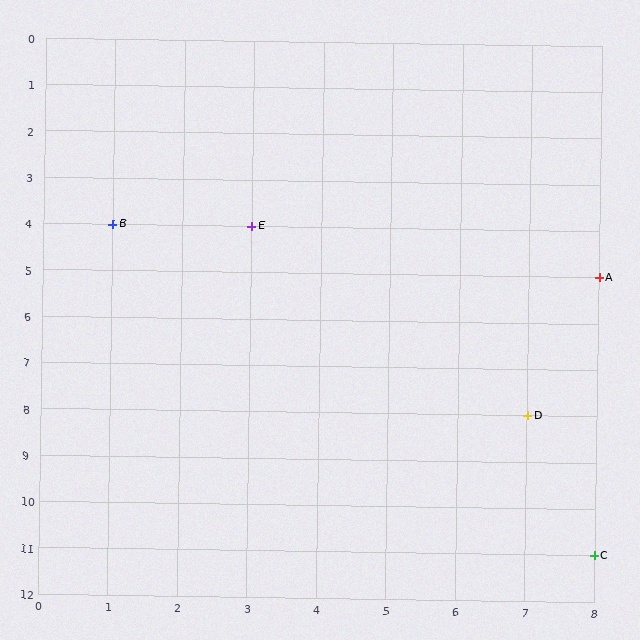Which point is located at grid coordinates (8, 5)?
Point A is at (8, 5).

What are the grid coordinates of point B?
Point B is at grid coordinates (1, 4).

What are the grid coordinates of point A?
Point A is at grid coordinates (8, 5).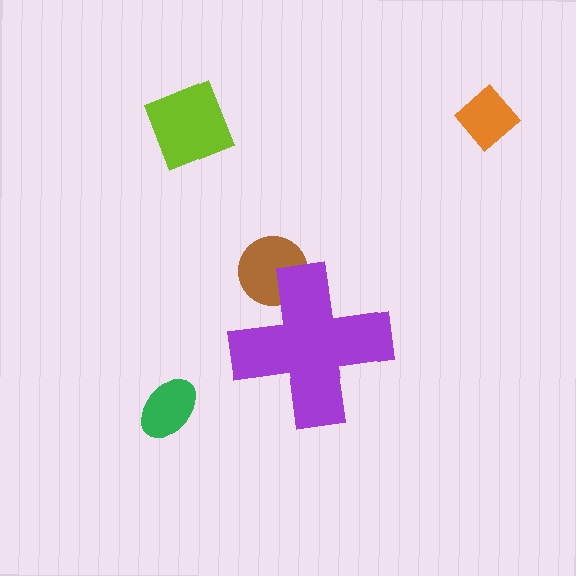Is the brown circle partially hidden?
Yes, the brown circle is partially hidden behind the purple cross.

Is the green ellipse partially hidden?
No, the green ellipse is fully visible.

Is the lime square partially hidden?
No, the lime square is fully visible.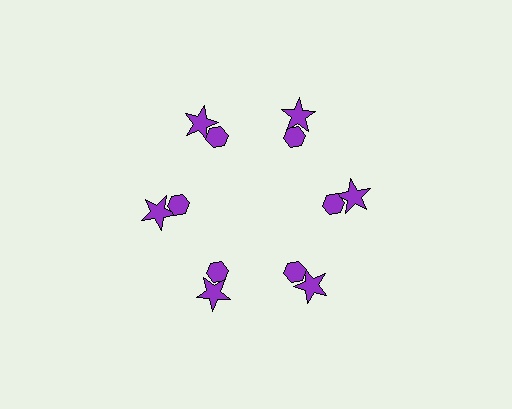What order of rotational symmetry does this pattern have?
This pattern has 6-fold rotational symmetry.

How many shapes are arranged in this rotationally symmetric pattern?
There are 12 shapes, arranged in 6 groups of 2.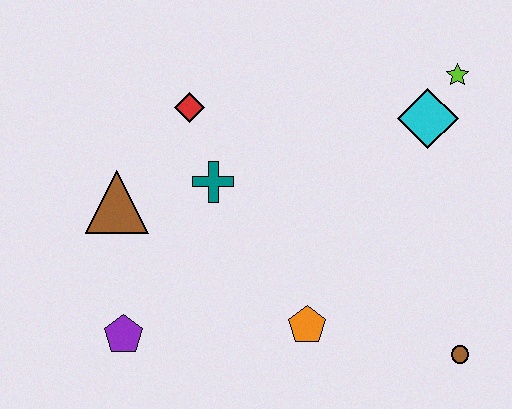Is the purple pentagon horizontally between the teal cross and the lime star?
No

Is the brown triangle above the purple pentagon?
Yes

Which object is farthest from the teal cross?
The brown circle is farthest from the teal cross.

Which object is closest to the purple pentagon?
The brown triangle is closest to the purple pentagon.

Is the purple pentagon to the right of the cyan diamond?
No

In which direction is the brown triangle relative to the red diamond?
The brown triangle is below the red diamond.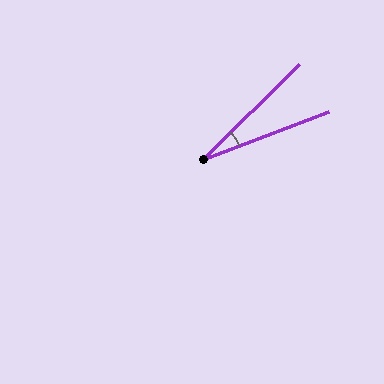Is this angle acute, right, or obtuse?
It is acute.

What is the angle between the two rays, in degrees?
Approximately 24 degrees.